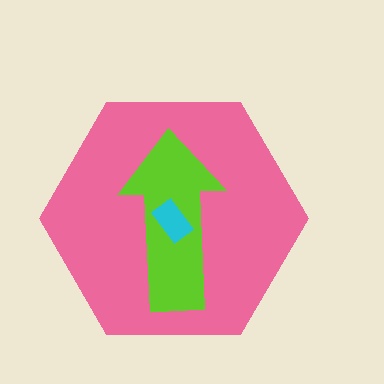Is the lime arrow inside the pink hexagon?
Yes.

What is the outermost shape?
The pink hexagon.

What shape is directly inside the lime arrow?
The cyan rectangle.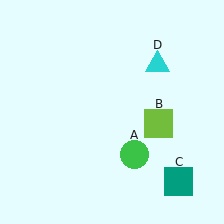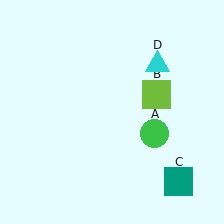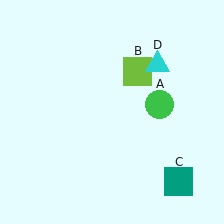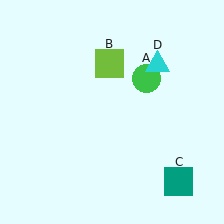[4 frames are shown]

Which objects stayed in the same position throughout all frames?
Teal square (object C) and cyan triangle (object D) remained stationary.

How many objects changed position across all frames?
2 objects changed position: green circle (object A), lime square (object B).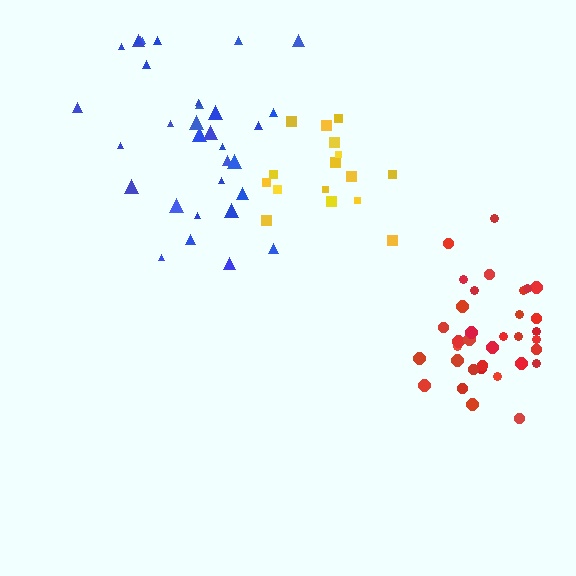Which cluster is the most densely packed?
Red.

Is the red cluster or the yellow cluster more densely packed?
Red.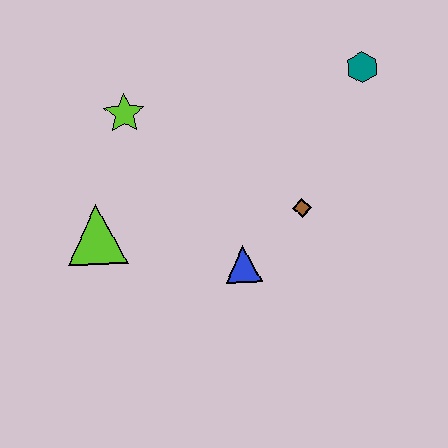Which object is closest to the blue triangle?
The brown diamond is closest to the blue triangle.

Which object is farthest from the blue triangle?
The teal hexagon is farthest from the blue triangle.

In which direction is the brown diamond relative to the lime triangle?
The brown diamond is to the right of the lime triangle.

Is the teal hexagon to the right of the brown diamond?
Yes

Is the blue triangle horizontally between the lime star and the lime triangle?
No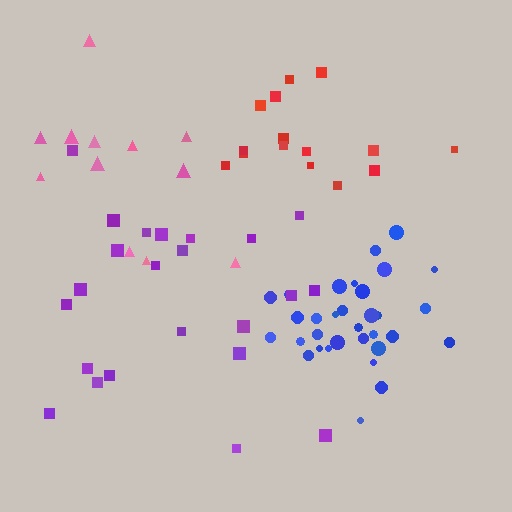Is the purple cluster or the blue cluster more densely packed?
Blue.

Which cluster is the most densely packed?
Blue.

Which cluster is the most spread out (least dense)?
Pink.